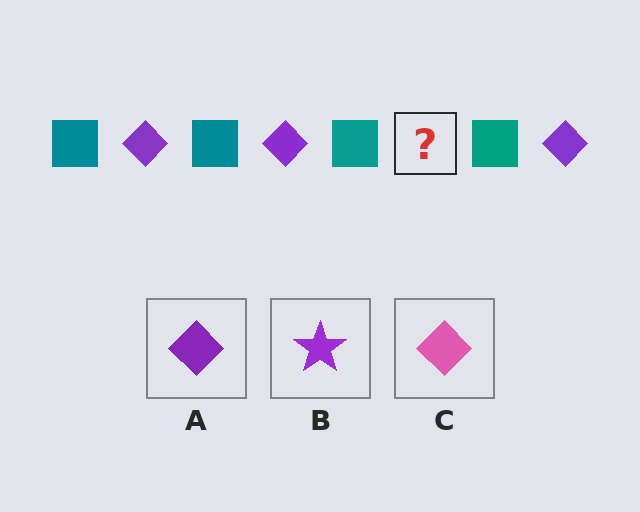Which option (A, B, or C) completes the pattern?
A.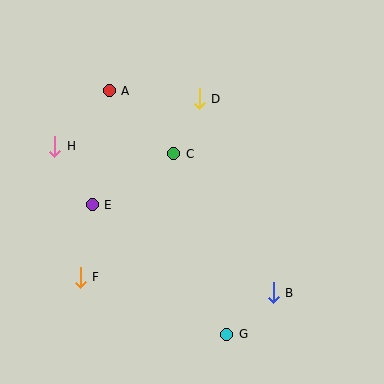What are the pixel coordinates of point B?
Point B is at (273, 293).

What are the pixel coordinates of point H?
Point H is at (55, 146).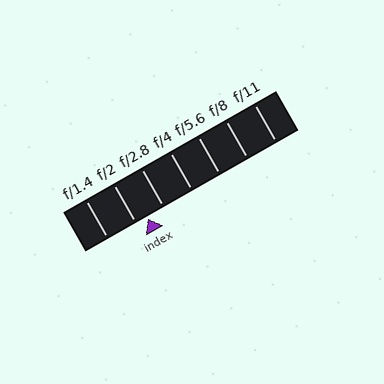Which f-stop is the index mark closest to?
The index mark is closest to f/2.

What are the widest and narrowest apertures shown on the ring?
The widest aperture shown is f/1.4 and the narrowest is f/11.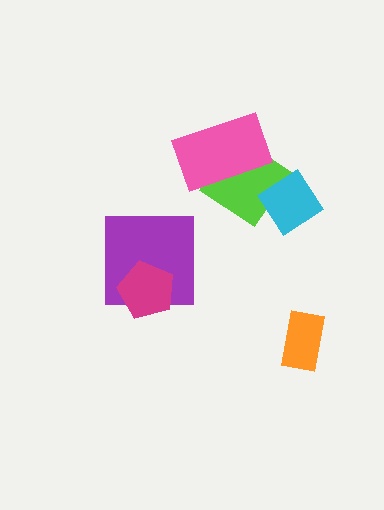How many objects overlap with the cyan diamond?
1 object overlaps with the cyan diamond.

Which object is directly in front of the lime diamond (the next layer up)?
The cyan diamond is directly in front of the lime diamond.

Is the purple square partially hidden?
Yes, it is partially covered by another shape.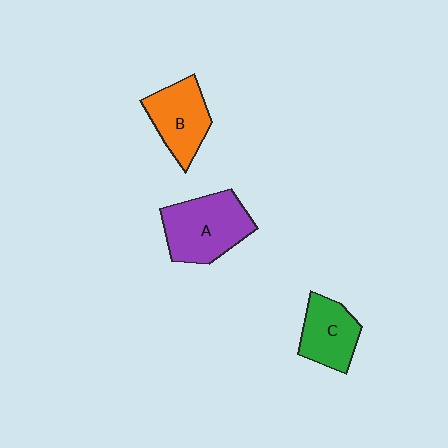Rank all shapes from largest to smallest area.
From largest to smallest: A (purple), B (orange), C (green).